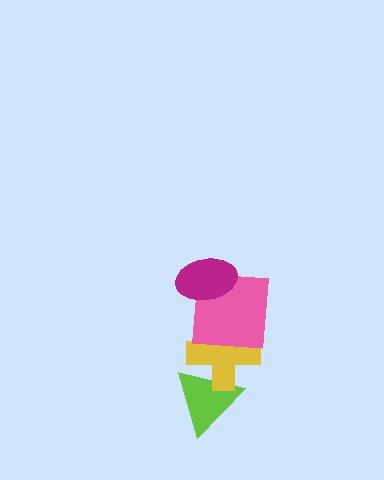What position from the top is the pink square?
The pink square is 2nd from the top.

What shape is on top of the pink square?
The magenta ellipse is on top of the pink square.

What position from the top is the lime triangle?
The lime triangle is 4th from the top.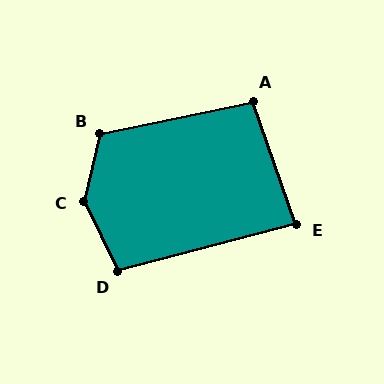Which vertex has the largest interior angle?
C, at approximately 141 degrees.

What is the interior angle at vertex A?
Approximately 97 degrees (obtuse).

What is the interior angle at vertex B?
Approximately 115 degrees (obtuse).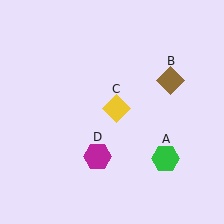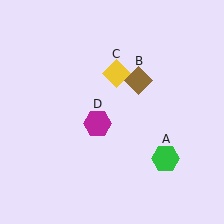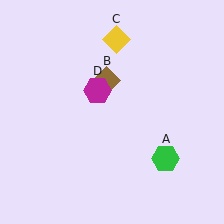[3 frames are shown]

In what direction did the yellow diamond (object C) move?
The yellow diamond (object C) moved up.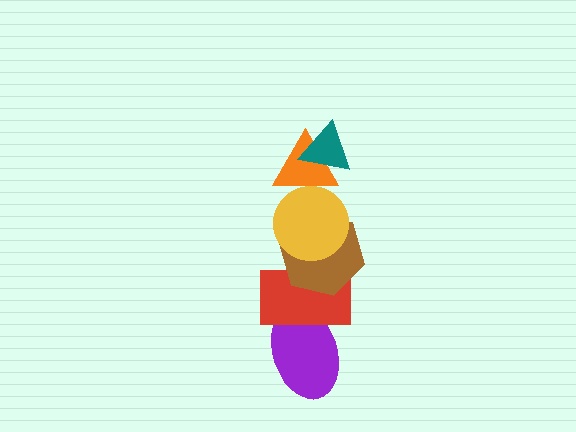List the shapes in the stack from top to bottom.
From top to bottom: the teal triangle, the orange triangle, the yellow circle, the brown hexagon, the red rectangle, the purple ellipse.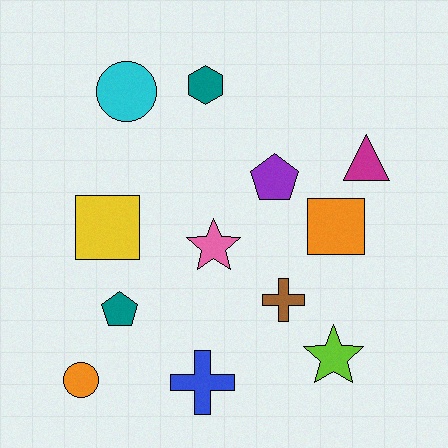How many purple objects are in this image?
There is 1 purple object.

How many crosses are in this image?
There are 2 crosses.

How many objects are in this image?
There are 12 objects.